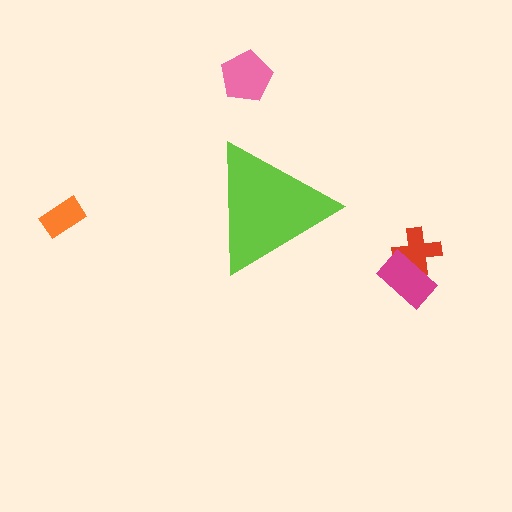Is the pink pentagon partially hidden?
No, the pink pentagon is fully visible.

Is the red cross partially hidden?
No, the red cross is fully visible.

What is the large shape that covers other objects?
A lime triangle.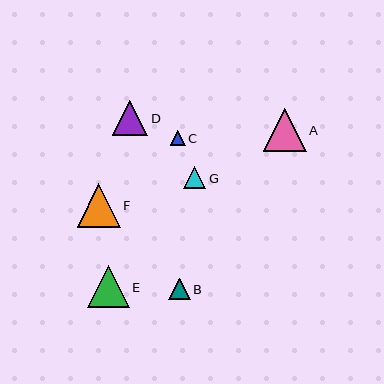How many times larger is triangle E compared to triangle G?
Triangle E is approximately 1.9 times the size of triangle G.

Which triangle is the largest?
Triangle A is the largest with a size of approximately 43 pixels.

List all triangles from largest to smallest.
From largest to smallest: A, F, E, D, G, B, C.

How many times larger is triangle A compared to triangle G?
Triangle A is approximately 2.0 times the size of triangle G.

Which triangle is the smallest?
Triangle C is the smallest with a size of approximately 15 pixels.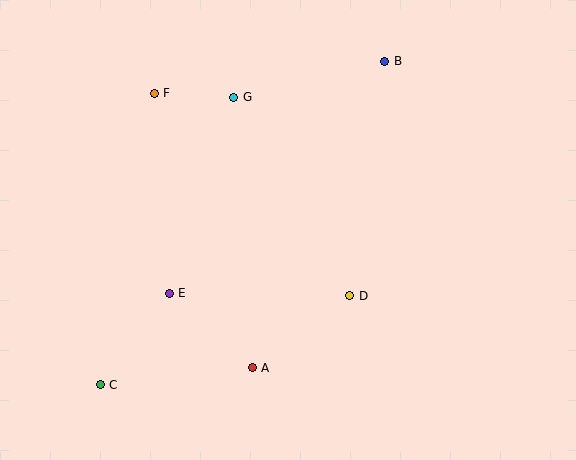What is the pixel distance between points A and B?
The distance between A and B is 334 pixels.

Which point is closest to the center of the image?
Point D at (350, 296) is closest to the center.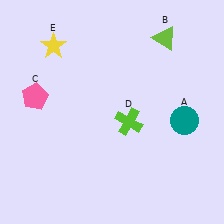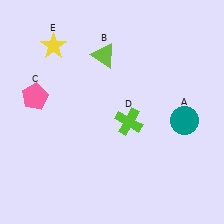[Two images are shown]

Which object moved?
The lime triangle (B) moved left.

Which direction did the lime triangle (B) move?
The lime triangle (B) moved left.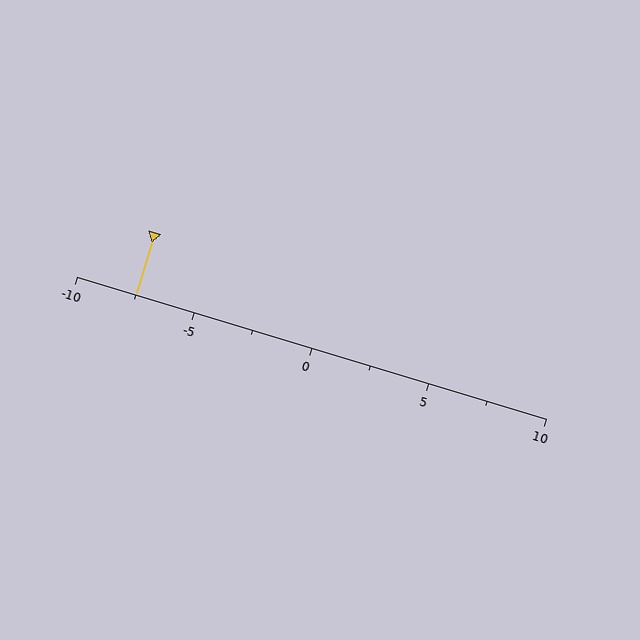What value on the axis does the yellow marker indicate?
The marker indicates approximately -7.5.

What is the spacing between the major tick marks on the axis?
The major ticks are spaced 5 apart.